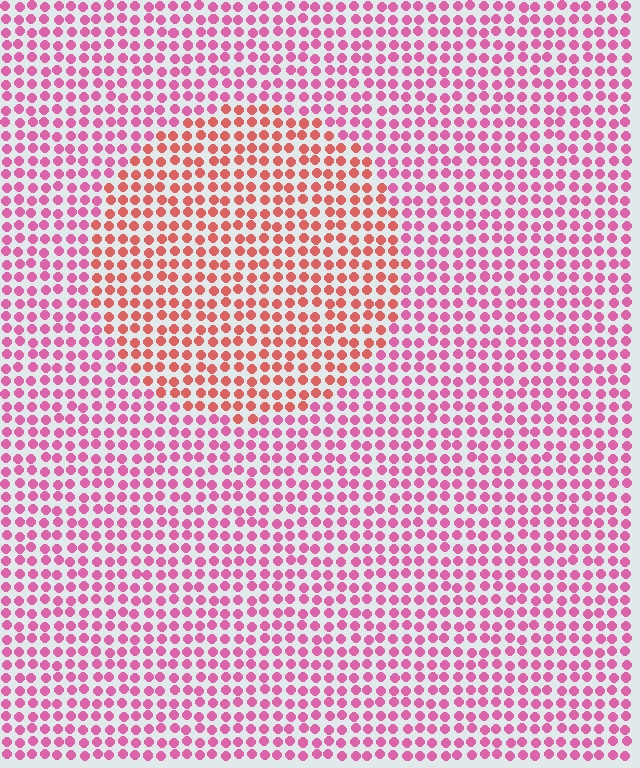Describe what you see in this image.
The image is filled with small pink elements in a uniform arrangement. A circle-shaped region is visible where the elements are tinted to a slightly different hue, forming a subtle color boundary.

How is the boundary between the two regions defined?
The boundary is defined purely by a slight shift in hue (about 36 degrees). Spacing, size, and orientation are identical on both sides.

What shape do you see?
I see a circle.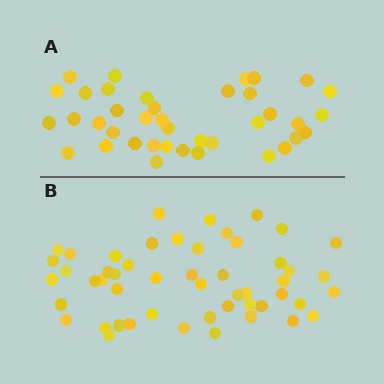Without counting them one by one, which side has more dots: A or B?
Region B (the bottom region) has more dots.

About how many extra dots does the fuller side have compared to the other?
Region B has roughly 12 or so more dots than region A.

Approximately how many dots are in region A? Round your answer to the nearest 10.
About 40 dots. (The exact count is 39, which rounds to 40.)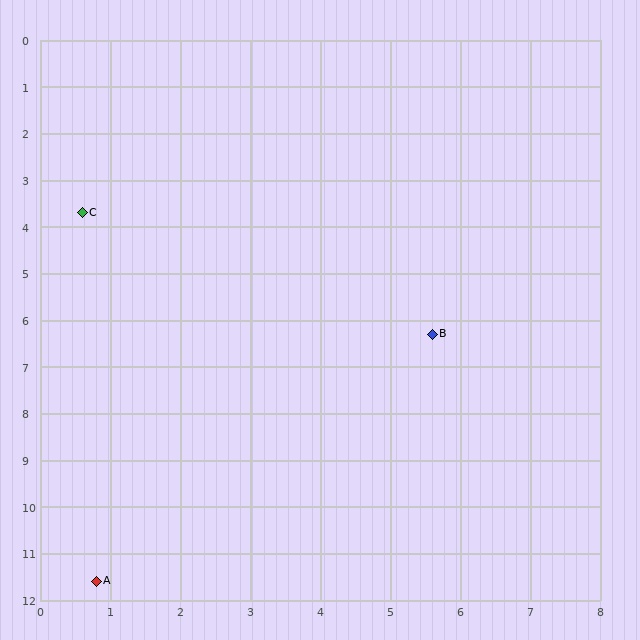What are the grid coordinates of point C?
Point C is at approximately (0.6, 3.7).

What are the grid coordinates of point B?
Point B is at approximately (5.6, 6.3).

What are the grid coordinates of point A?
Point A is at approximately (0.8, 11.6).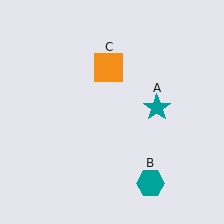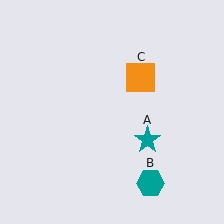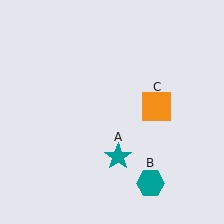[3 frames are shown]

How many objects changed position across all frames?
2 objects changed position: teal star (object A), orange square (object C).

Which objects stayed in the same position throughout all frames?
Teal hexagon (object B) remained stationary.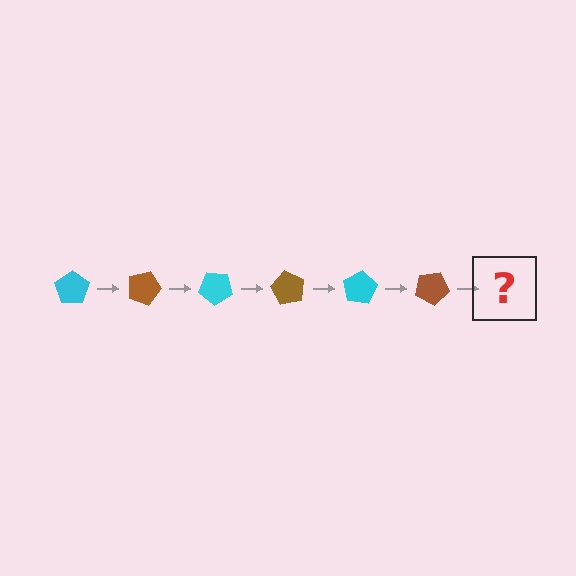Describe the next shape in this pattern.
It should be a cyan pentagon, rotated 120 degrees from the start.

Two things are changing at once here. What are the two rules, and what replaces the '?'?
The two rules are that it rotates 20 degrees each step and the color cycles through cyan and brown. The '?' should be a cyan pentagon, rotated 120 degrees from the start.